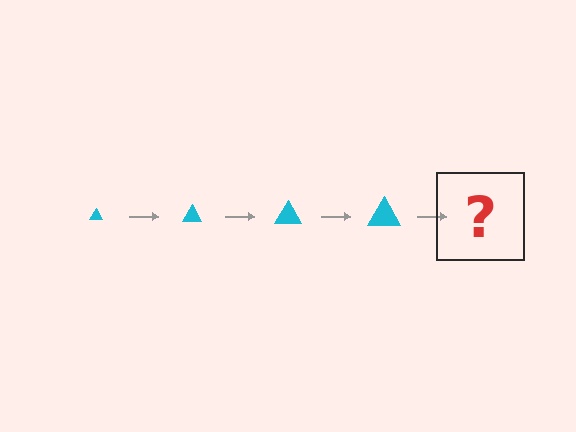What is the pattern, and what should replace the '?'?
The pattern is that the triangle gets progressively larger each step. The '?' should be a cyan triangle, larger than the previous one.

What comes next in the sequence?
The next element should be a cyan triangle, larger than the previous one.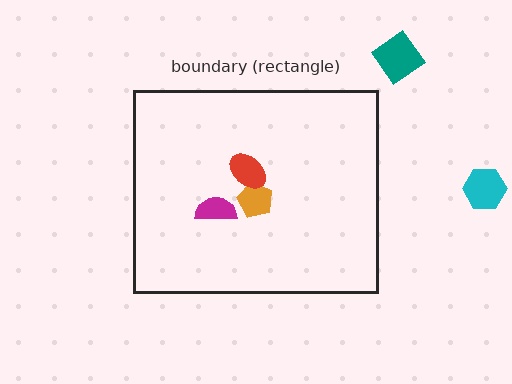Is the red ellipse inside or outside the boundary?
Inside.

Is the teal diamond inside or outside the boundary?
Outside.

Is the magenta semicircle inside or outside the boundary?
Inside.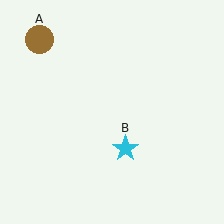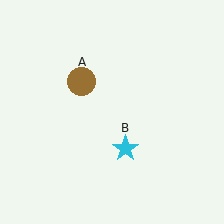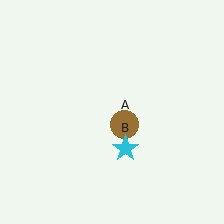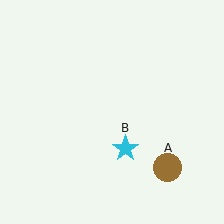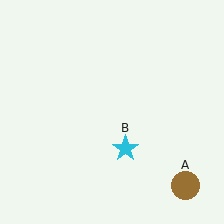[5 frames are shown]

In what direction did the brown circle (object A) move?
The brown circle (object A) moved down and to the right.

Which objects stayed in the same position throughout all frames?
Cyan star (object B) remained stationary.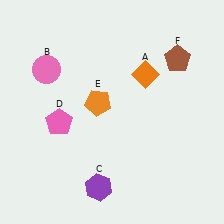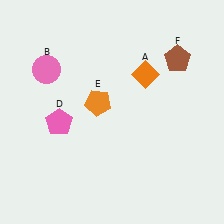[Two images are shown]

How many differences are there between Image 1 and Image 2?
There is 1 difference between the two images.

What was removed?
The purple hexagon (C) was removed in Image 2.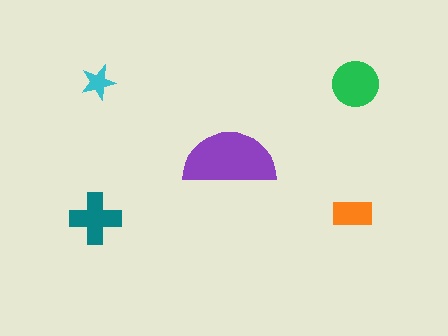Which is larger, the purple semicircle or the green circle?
The purple semicircle.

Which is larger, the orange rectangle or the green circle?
The green circle.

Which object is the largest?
The purple semicircle.